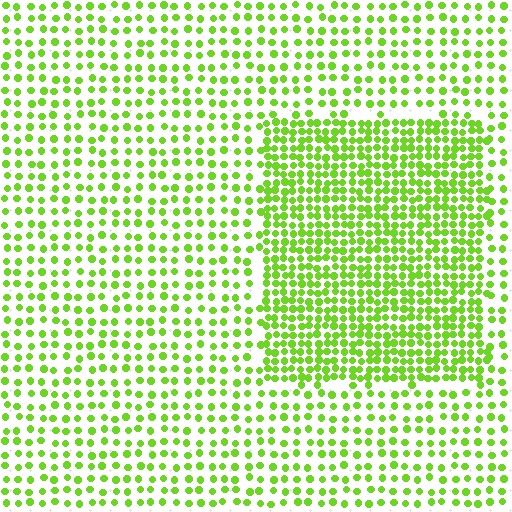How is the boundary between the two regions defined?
The boundary is defined by a change in element density (approximately 2.0x ratio). All elements are the same color, size, and shape.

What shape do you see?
I see a rectangle.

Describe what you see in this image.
The image contains small lime elements arranged at two different densities. A rectangle-shaped region is visible where the elements are more densely packed than the surrounding area.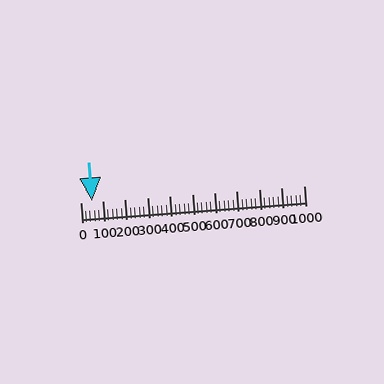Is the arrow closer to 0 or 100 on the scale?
The arrow is closer to 0.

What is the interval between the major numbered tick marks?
The major tick marks are spaced 100 units apart.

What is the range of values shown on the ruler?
The ruler shows values from 0 to 1000.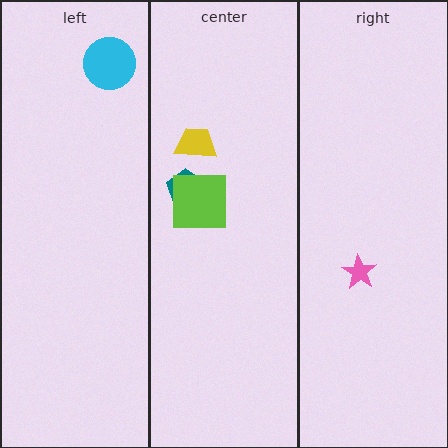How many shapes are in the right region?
1.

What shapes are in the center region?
The teal pentagon, the lime square, the yellow trapezoid.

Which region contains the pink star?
The right region.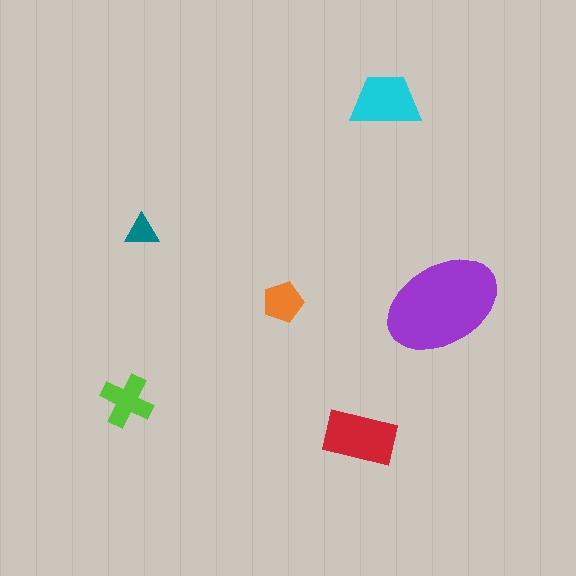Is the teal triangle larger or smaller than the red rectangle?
Smaller.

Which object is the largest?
The purple ellipse.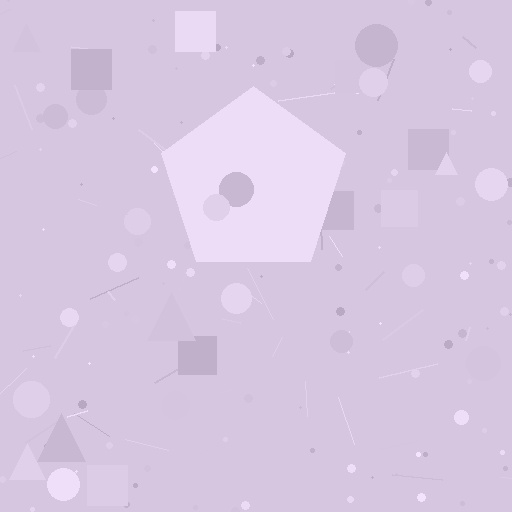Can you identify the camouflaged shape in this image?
The camouflaged shape is a pentagon.